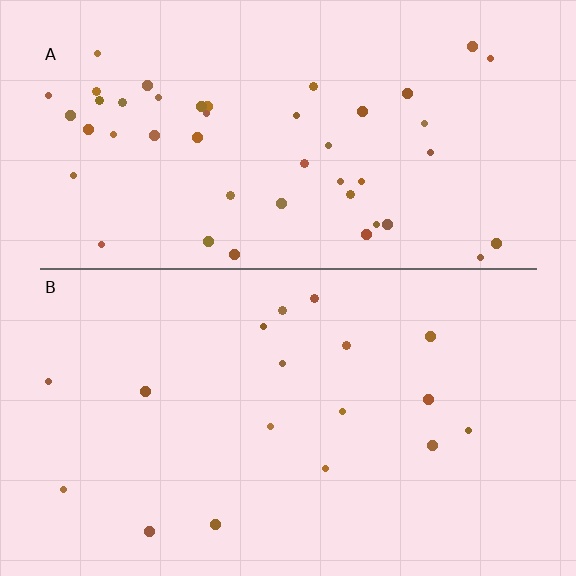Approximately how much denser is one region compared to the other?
Approximately 2.7× — region A over region B.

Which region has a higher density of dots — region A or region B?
A (the top).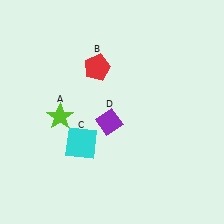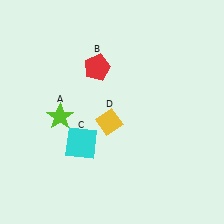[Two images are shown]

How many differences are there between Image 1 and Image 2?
There is 1 difference between the two images.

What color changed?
The diamond (D) changed from purple in Image 1 to yellow in Image 2.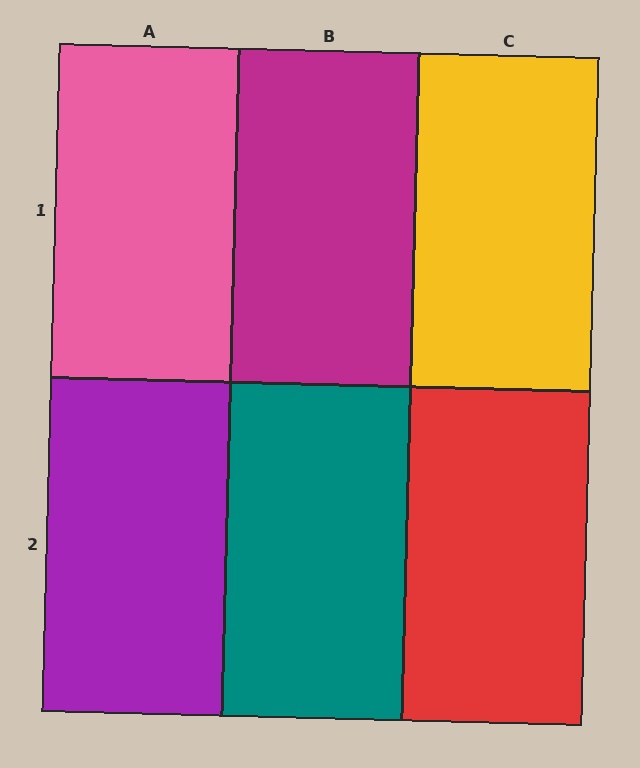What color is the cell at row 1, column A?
Pink.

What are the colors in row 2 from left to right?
Purple, teal, red.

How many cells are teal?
1 cell is teal.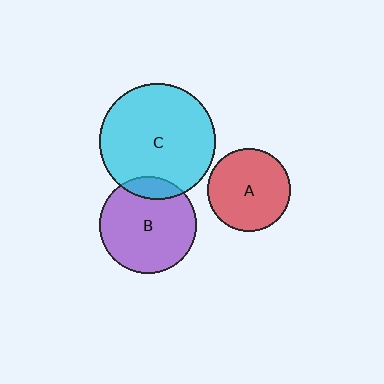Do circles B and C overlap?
Yes.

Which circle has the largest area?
Circle C (cyan).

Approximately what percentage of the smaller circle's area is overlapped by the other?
Approximately 15%.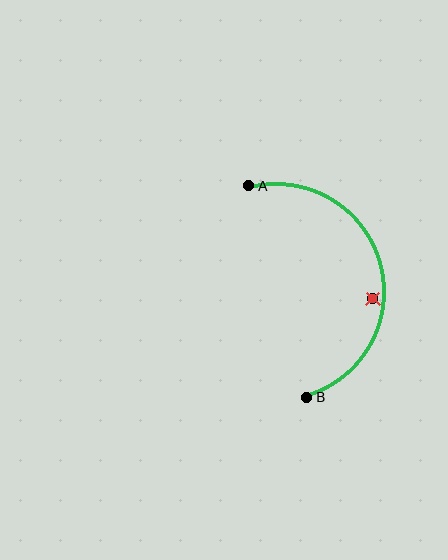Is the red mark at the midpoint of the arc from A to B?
No — the red mark does not lie on the arc at all. It sits slightly inside the curve.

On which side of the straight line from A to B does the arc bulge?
The arc bulges to the right of the straight line connecting A and B.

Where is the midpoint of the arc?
The arc midpoint is the point on the curve farthest from the straight line joining A and B. It sits to the right of that line.